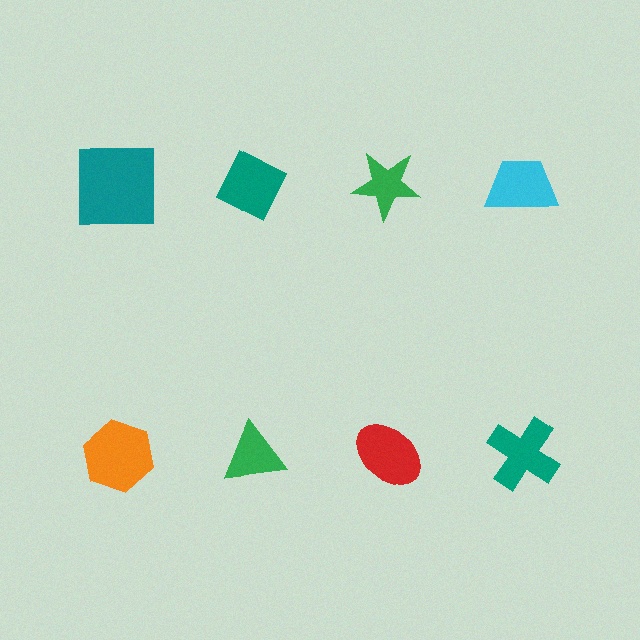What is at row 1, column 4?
A cyan trapezoid.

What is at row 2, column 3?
A red ellipse.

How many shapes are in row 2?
4 shapes.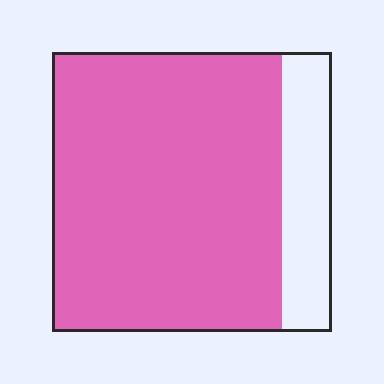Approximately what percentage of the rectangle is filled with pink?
Approximately 80%.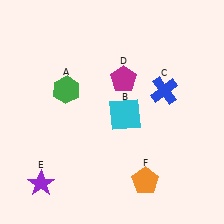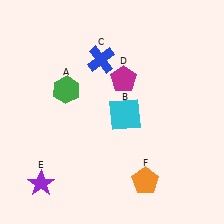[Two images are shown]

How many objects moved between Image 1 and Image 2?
1 object moved between the two images.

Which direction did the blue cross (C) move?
The blue cross (C) moved left.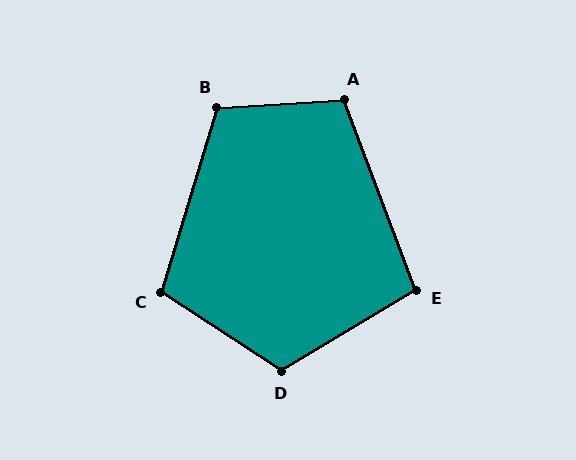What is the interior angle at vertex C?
Approximately 106 degrees (obtuse).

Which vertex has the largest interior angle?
D, at approximately 116 degrees.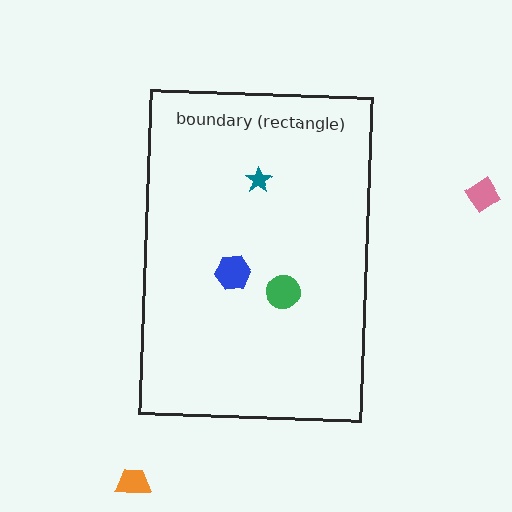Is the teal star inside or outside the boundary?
Inside.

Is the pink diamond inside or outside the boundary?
Outside.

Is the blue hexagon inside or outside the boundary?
Inside.